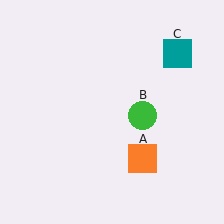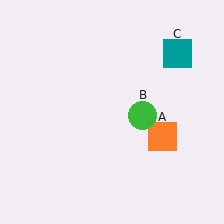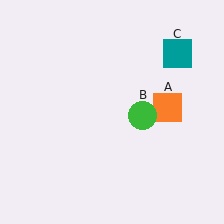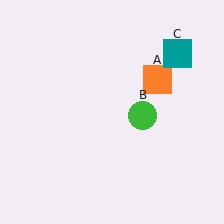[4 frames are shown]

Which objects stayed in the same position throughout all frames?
Green circle (object B) and teal square (object C) remained stationary.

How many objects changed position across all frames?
1 object changed position: orange square (object A).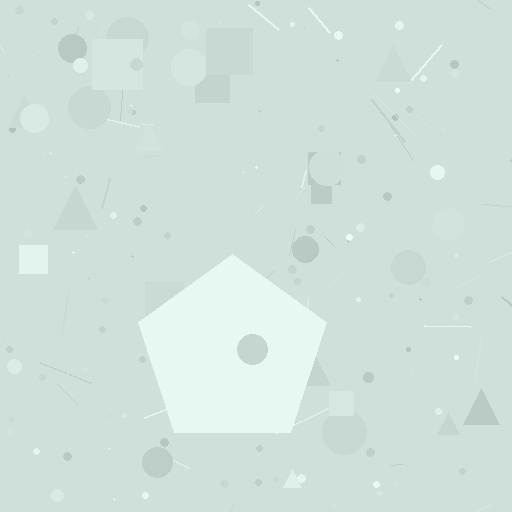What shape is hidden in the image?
A pentagon is hidden in the image.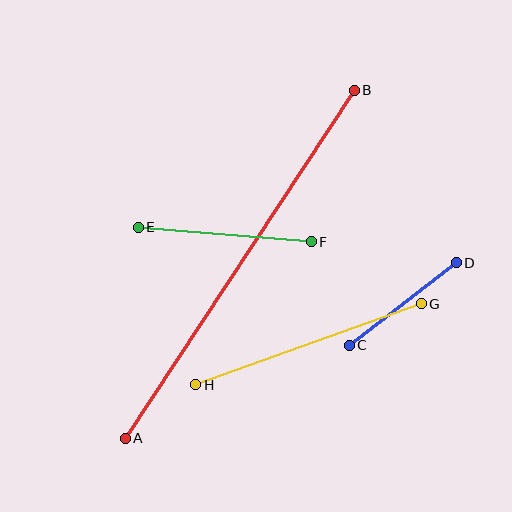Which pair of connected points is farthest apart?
Points A and B are farthest apart.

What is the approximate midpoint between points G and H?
The midpoint is at approximately (308, 344) pixels.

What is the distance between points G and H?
The distance is approximately 239 pixels.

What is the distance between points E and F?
The distance is approximately 174 pixels.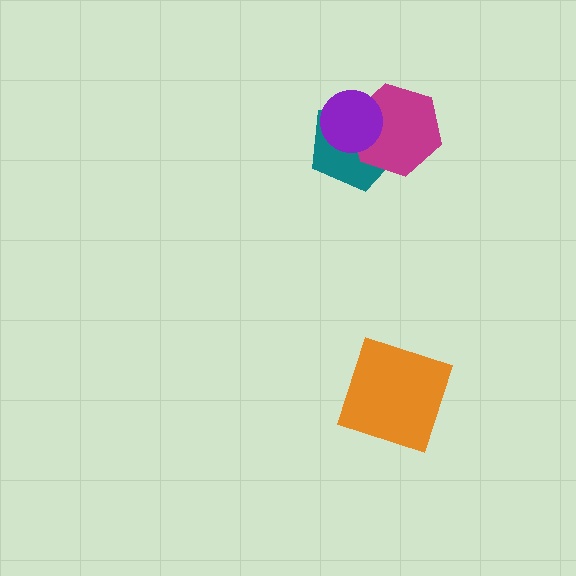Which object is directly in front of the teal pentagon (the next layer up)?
The magenta hexagon is directly in front of the teal pentagon.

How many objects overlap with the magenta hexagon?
2 objects overlap with the magenta hexagon.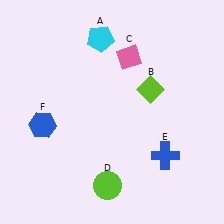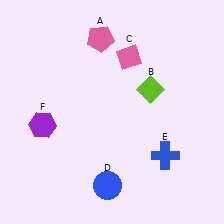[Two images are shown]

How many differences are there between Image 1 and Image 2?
There are 3 differences between the two images.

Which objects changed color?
A changed from cyan to pink. D changed from lime to blue. F changed from blue to purple.